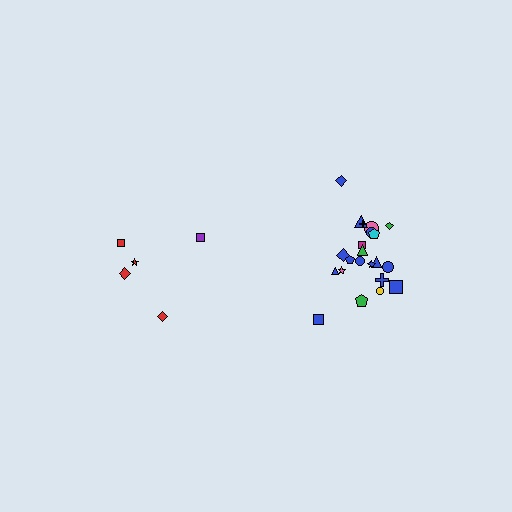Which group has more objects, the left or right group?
The right group.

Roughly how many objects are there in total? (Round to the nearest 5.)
Roughly 25 objects in total.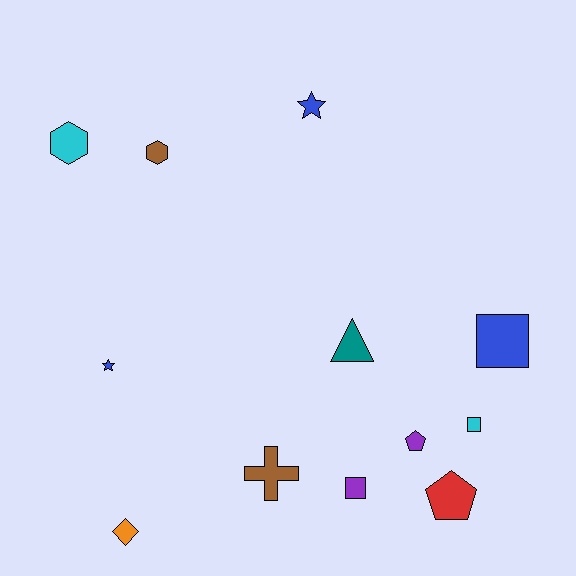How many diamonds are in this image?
There is 1 diamond.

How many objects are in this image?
There are 12 objects.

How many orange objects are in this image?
There is 1 orange object.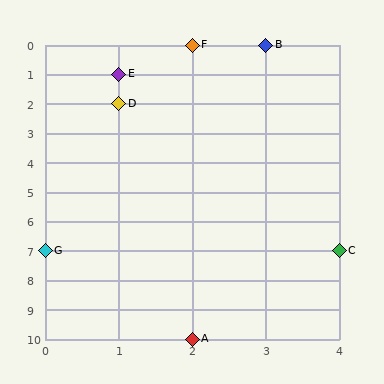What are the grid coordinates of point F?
Point F is at grid coordinates (2, 0).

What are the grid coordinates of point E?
Point E is at grid coordinates (1, 1).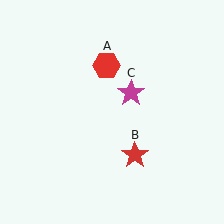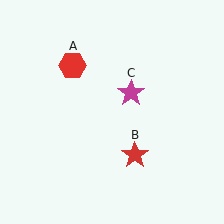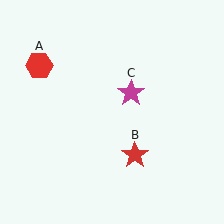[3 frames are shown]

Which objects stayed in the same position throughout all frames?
Red star (object B) and magenta star (object C) remained stationary.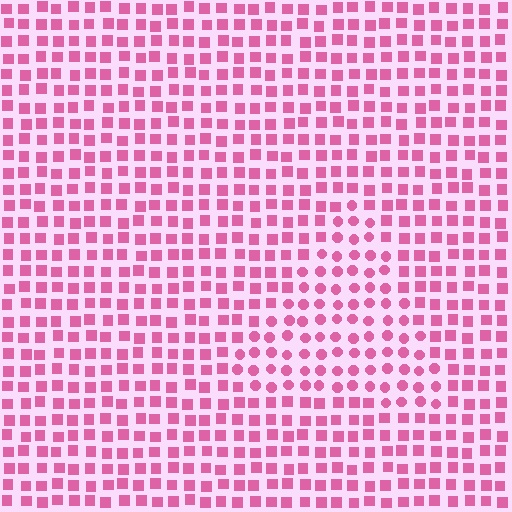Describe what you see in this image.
The image is filled with small pink elements arranged in a uniform grid. A triangle-shaped region contains circles, while the surrounding area contains squares. The boundary is defined purely by the change in element shape.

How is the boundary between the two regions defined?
The boundary is defined by a change in element shape: circles inside vs. squares outside. All elements share the same color and spacing.